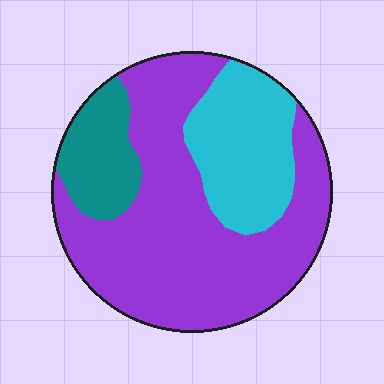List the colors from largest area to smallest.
From largest to smallest: purple, cyan, teal.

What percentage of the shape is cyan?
Cyan takes up about one quarter (1/4) of the shape.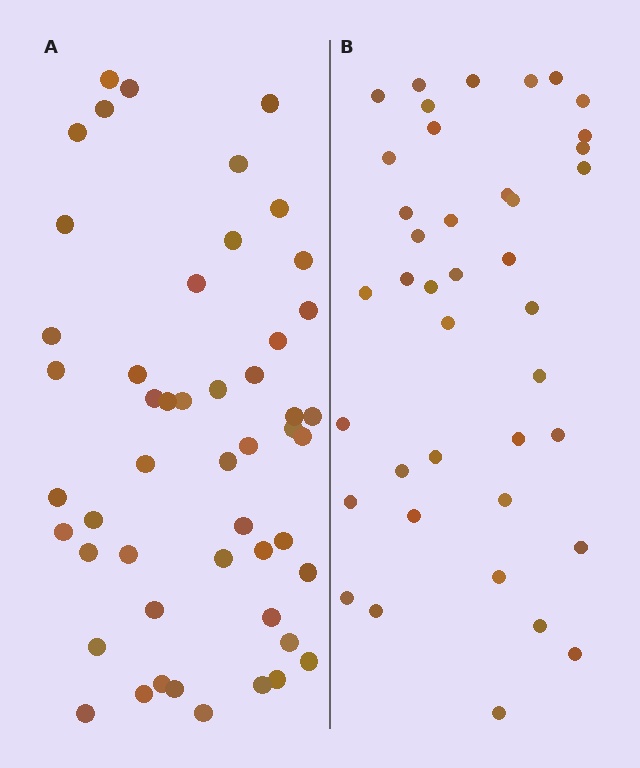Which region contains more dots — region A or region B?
Region A (the left region) has more dots.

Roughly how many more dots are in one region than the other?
Region A has roughly 10 or so more dots than region B.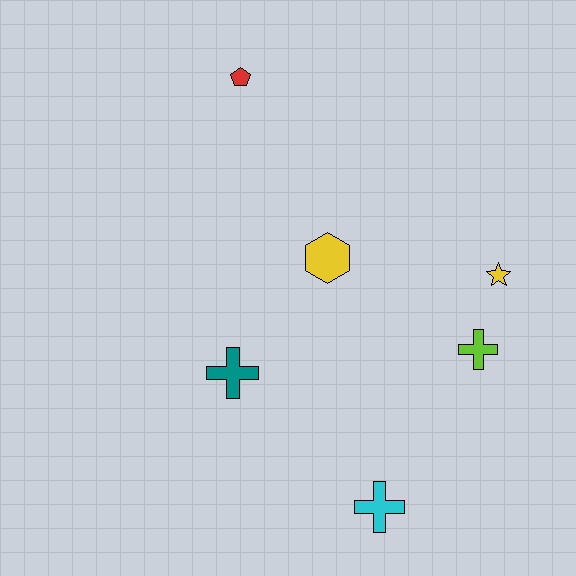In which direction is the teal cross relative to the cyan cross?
The teal cross is to the left of the cyan cross.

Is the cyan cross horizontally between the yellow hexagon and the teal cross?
No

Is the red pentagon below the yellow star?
No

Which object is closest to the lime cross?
The yellow star is closest to the lime cross.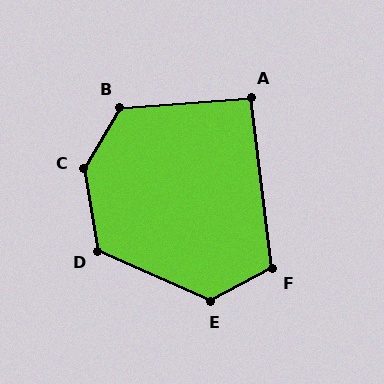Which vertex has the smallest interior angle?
A, at approximately 93 degrees.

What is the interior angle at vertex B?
Approximately 125 degrees (obtuse).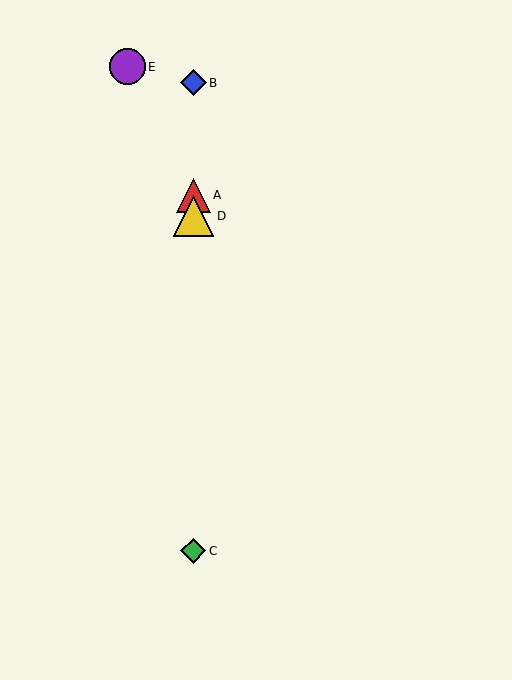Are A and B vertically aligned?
Yes, both are at x≈193.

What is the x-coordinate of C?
Object C is at x≈193.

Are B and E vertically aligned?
No, B is at x≈193 and E is at x≈127.